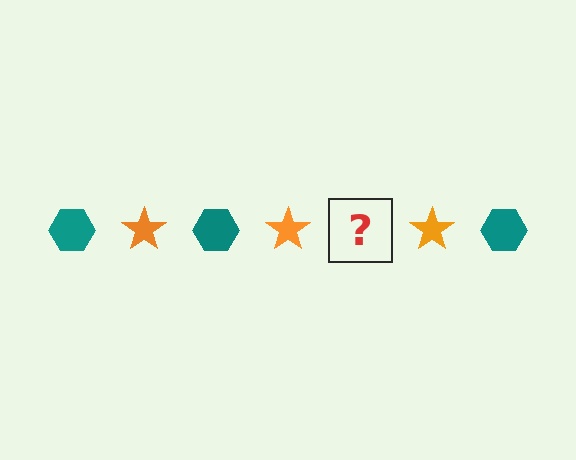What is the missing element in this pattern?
The missing element is a teal hexagon.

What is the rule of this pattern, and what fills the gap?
The rule is that the pattern alternates between teal hexagon and orange star. The gap should be filled with a teal hexagon.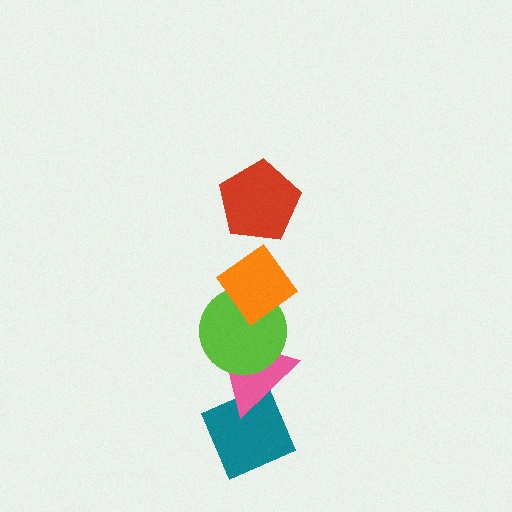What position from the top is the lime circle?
The lime circle is 3rd from the top.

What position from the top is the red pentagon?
The red pentagon is 1st from the top.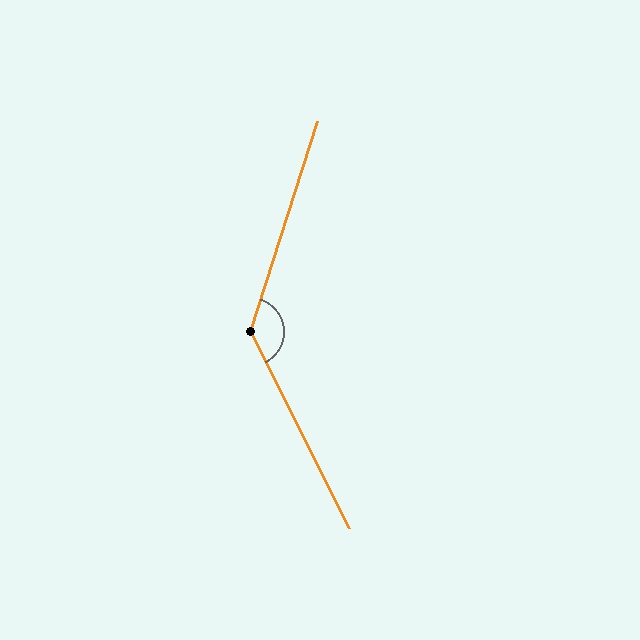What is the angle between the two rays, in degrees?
Approximately 135 degrees.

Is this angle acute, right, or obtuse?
It is obtuse.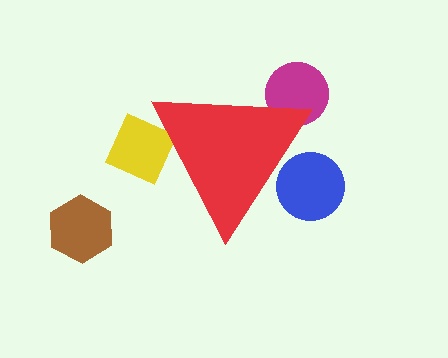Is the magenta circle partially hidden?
Yes, the magenta circle is partially hidden behind the red triangle.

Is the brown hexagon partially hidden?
No, the brown hexagon is fully visible.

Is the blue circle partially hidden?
Yes, the blue circle is partially hidden behind the red triangle.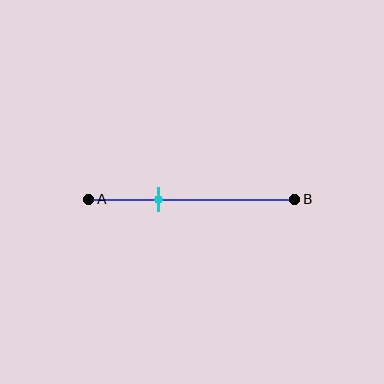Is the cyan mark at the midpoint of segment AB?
No, the mark is at about 35% from A, not at the 50% midpoint.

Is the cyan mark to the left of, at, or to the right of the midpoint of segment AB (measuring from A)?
The cyan mark is to the left of the midpoint of segment AB.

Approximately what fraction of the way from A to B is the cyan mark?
The cyan mark is approximately 35% of the way from A to B.